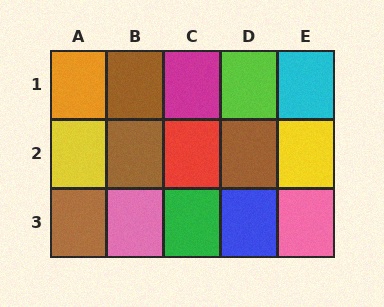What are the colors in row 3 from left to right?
Brown, pink, green, blue, pink.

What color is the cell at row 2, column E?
Yellow.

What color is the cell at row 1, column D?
Lime.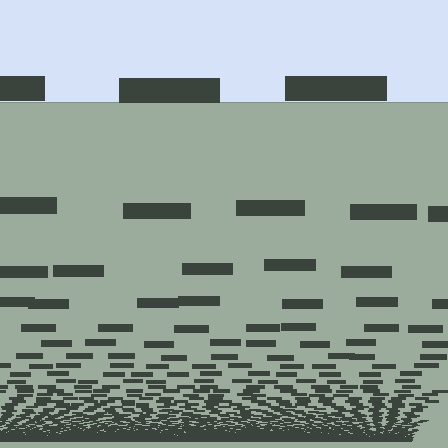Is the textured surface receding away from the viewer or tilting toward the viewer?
The surface appears to tilt toward the viewer. Texture elements get larger and sparser toward the top.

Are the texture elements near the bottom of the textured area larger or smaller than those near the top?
Smaller. The gradient is inverted — elements near the bottom are smaller and denser.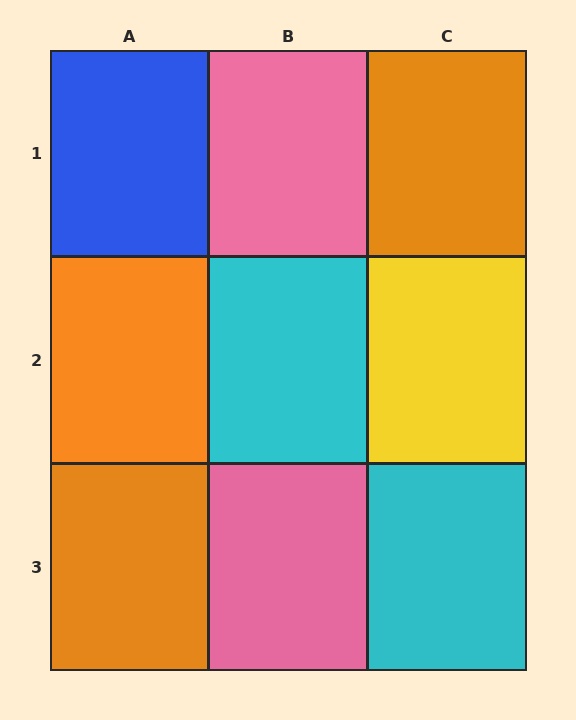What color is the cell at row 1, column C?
Orange.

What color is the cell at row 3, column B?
Pink.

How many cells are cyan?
2 cells are cyan.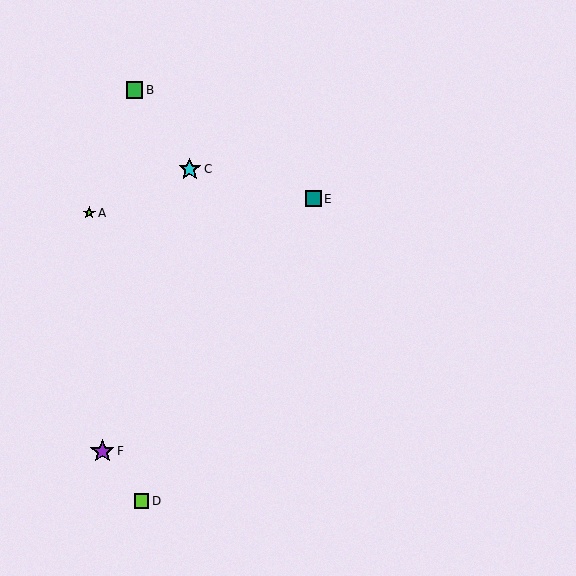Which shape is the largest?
The purple star (labeled F) is the largest.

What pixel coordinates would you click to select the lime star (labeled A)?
Click at (89, 213) to select the lime star A.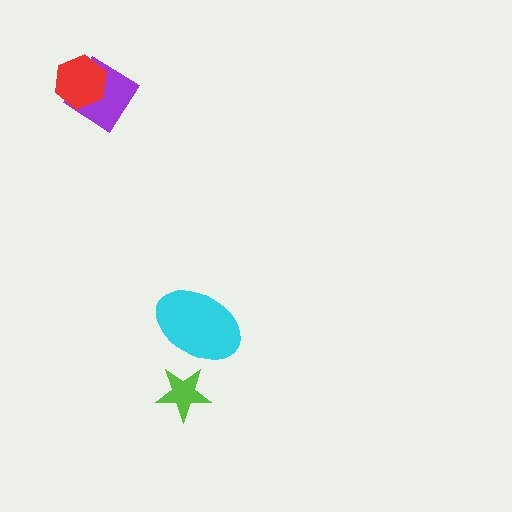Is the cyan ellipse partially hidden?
No, no other shape covers it.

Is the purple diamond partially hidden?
Yes, it is partially covered by another shape.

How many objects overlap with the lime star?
0 objects overlap with the lime star.